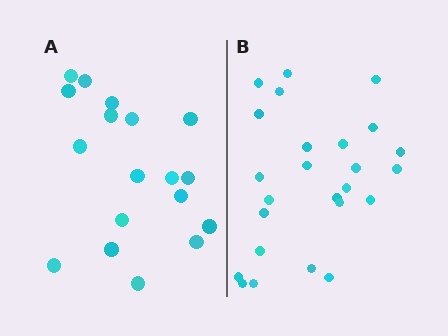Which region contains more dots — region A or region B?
Region B (the right region) has more dots.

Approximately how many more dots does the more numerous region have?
Region B has roughly 8 or so more dots than region A.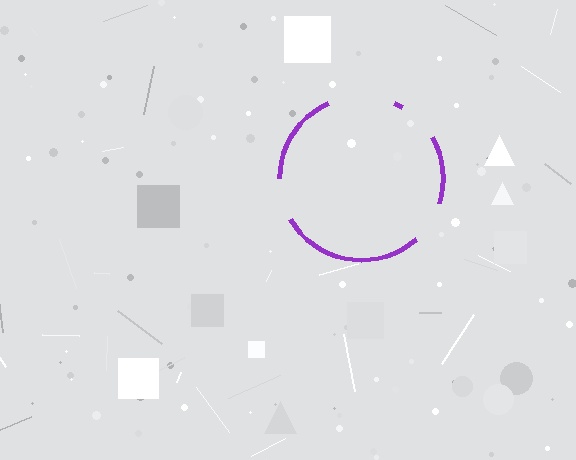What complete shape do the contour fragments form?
The contour fragments form a circle.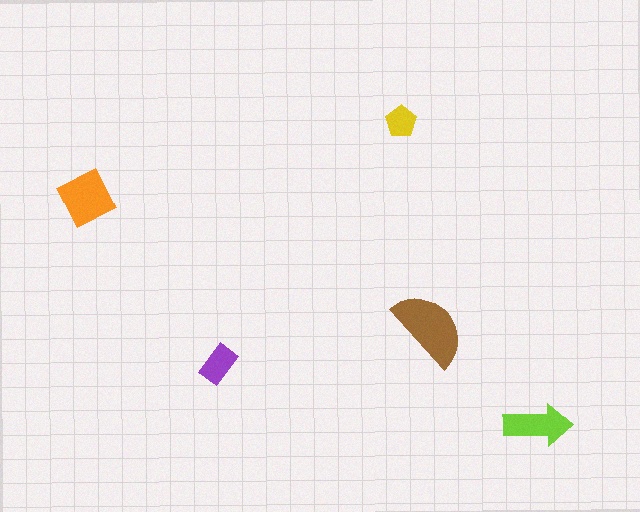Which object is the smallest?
The yellow pentagon.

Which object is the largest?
The brown semicircle.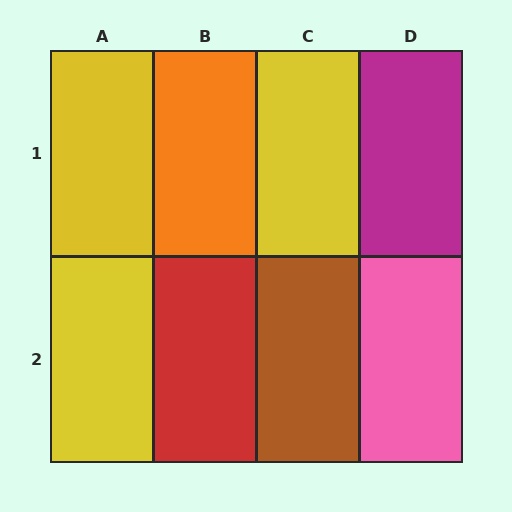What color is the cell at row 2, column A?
Yellow.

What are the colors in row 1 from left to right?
Yellow, orange, yellow, magenta.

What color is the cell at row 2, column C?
Brown.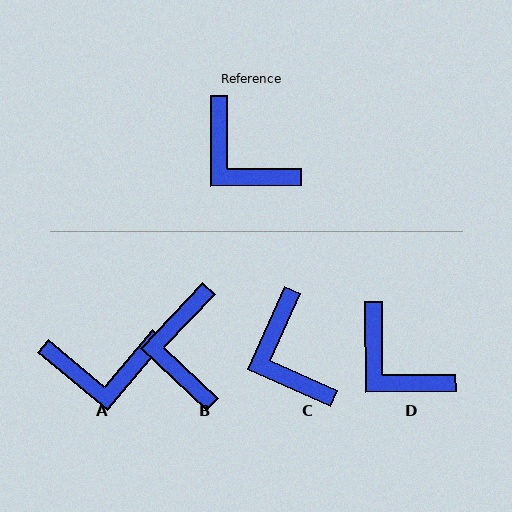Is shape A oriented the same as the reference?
No, it is off by about 50 degrees.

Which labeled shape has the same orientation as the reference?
D.